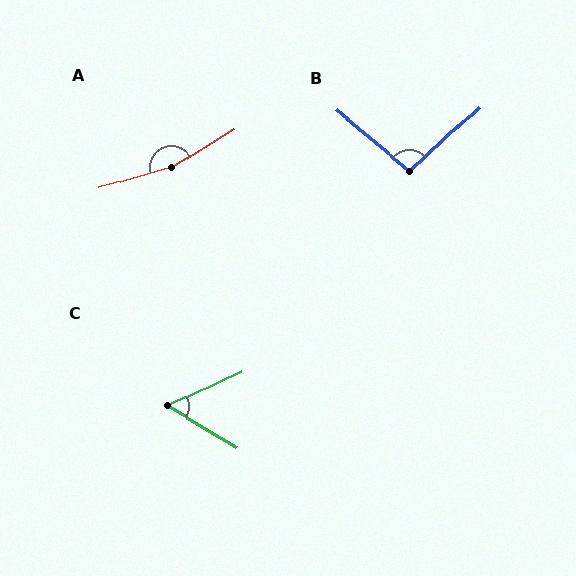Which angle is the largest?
A, at approximately 165 degrees.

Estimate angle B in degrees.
Approximately 97 degrees.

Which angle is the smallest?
C, at approximately 56 degrees.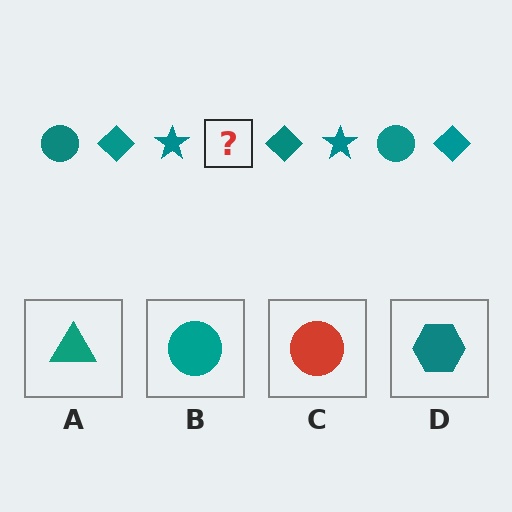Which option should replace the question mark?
Option B.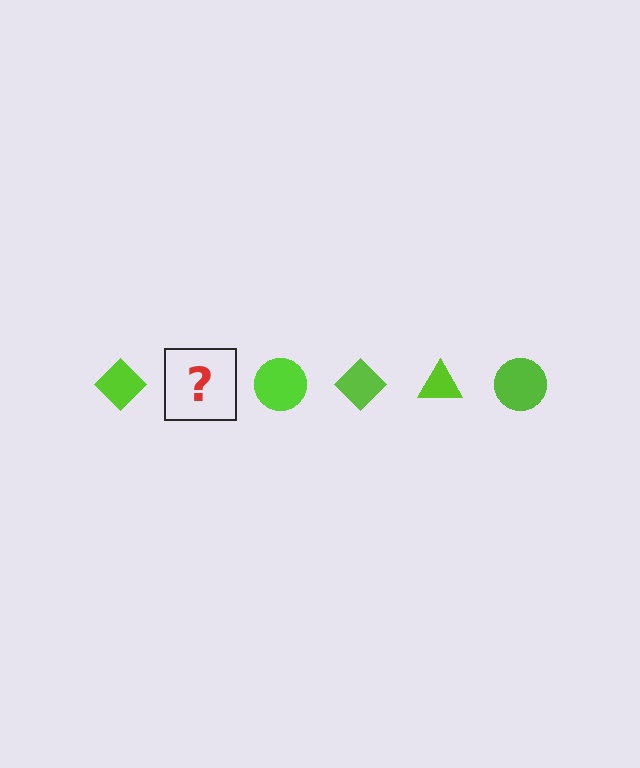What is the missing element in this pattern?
The missing element is a lime triangle.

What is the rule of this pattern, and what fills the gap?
The rule is that the pattern cycles through diamond, triangle, circle shapes in lime. The gap should be filled with a lime triangle.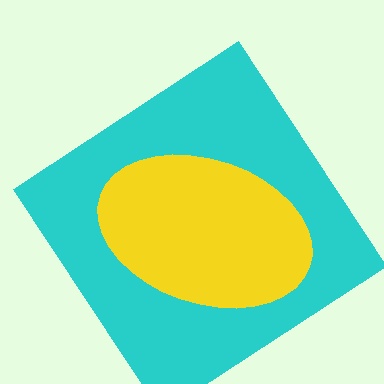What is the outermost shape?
The cyan diamond.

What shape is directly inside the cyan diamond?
The yellow ellipse.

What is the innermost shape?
The yellow ellipse.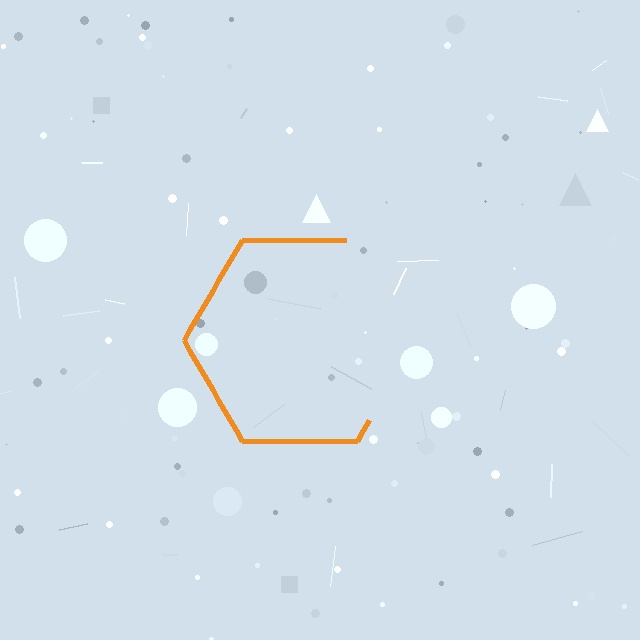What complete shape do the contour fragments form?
The contour fragments form a hexagon.